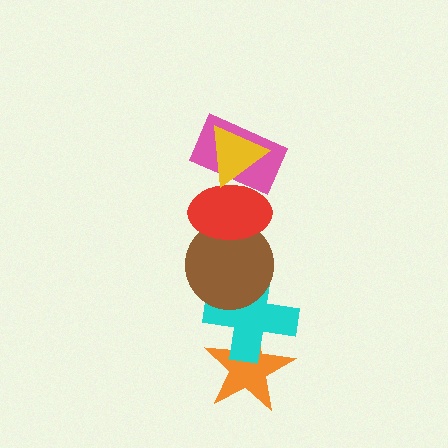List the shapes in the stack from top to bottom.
From top to bottom: the yellow triangle, the pink rectangle, the red ellipse, the brown circle, the cyan cross, the orange star.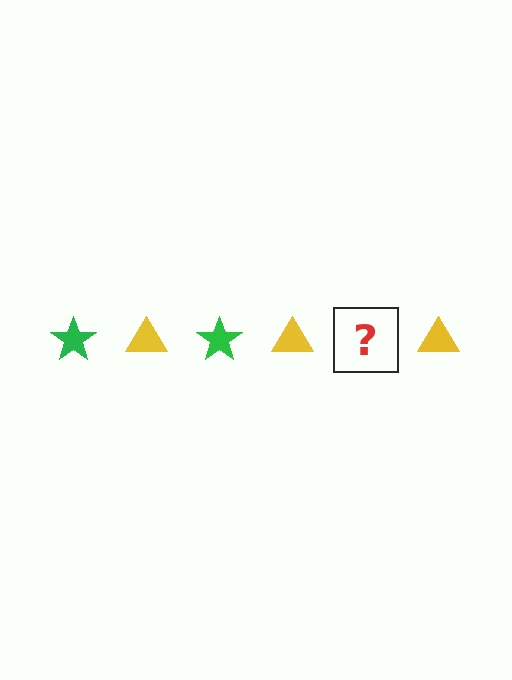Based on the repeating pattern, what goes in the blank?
The blank should be a green star.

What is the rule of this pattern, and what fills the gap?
The rule is that the pattern alternates between green star and yellow triangle. The gap should be filled with a green star.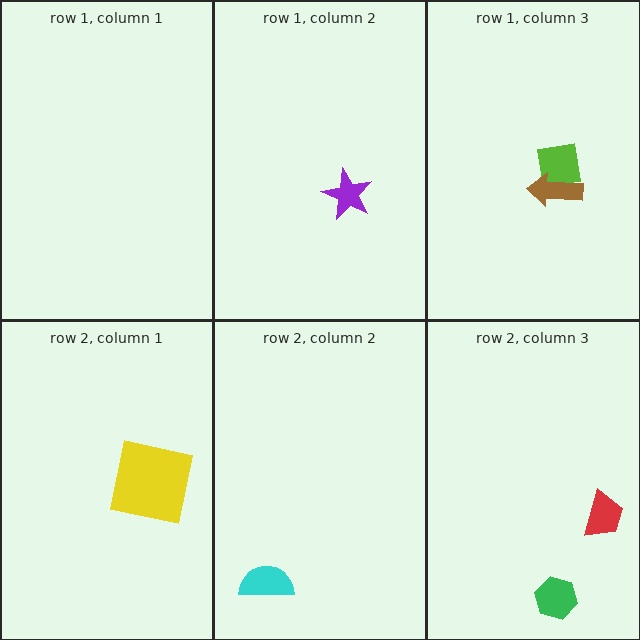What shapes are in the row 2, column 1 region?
The yellow square.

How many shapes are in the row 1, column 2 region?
1.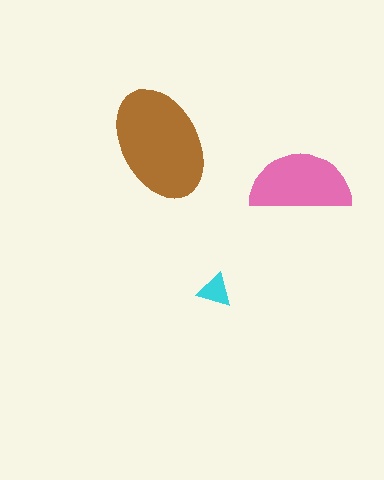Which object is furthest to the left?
The brown ellipse is leftmost.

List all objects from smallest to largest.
The cyan triangle, the pink semicircle, the brown ellipse.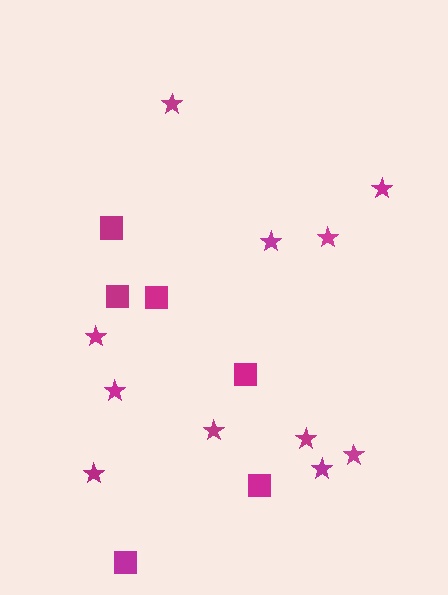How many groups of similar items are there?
There are 2 groups: one group of stars (11) and one group of squares (6).